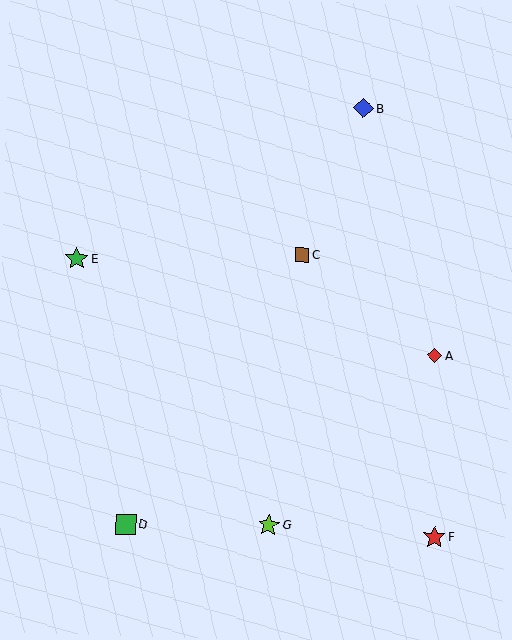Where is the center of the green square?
The center of the green square is at (126, 524).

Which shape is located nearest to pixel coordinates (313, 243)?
The brown square (labeled C) at (302, 255) is nearest to that location.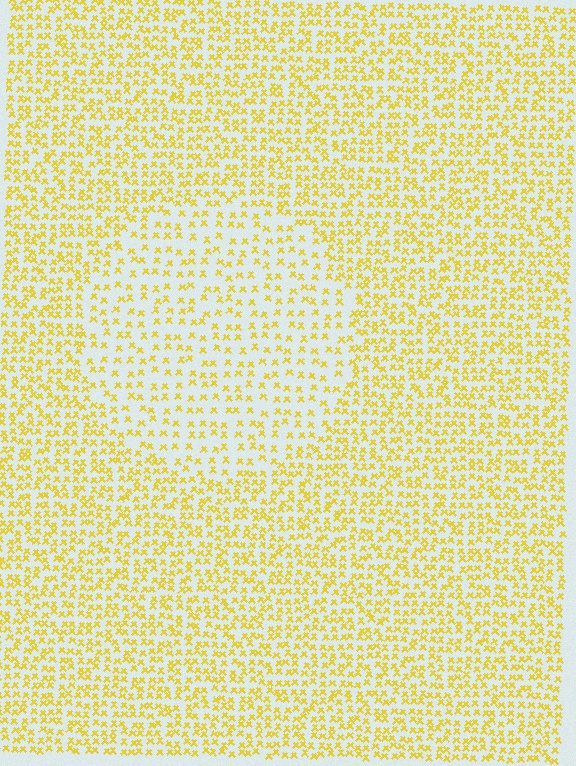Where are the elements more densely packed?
The elements are more densely packed outside the circle boundary.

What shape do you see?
I see a circle.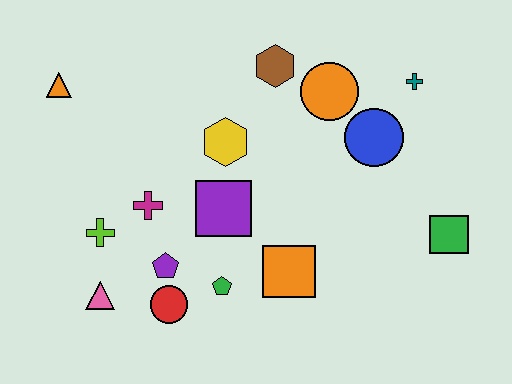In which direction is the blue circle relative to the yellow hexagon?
The blue circle is to the right of the yellow hexagon.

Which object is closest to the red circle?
The purple pentagon is closest to the red circle.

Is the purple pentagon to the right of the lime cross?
Yes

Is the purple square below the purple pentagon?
No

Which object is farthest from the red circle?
The teal cross is farthest from the red circle.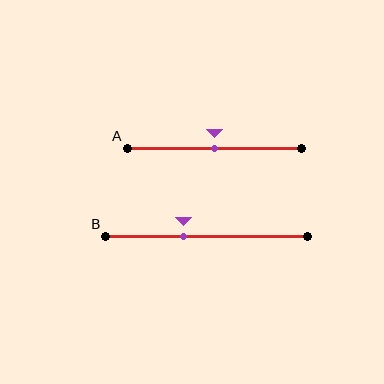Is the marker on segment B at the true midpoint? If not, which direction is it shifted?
No, the marker on segment B is shifted to the left by about 11% of the segment length.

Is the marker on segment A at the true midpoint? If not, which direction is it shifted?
Yes, the marker on segment A is at the true midpoint.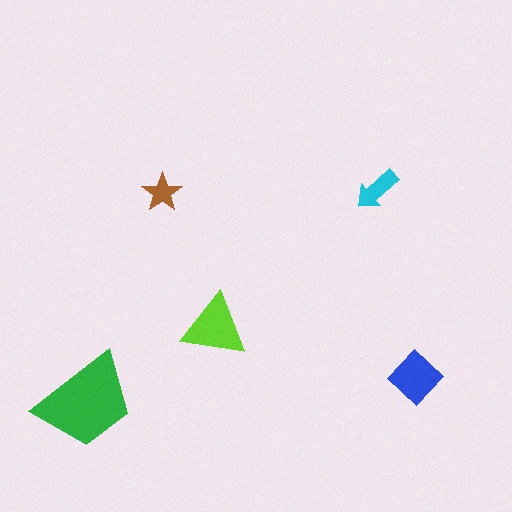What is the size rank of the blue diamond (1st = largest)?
3rd.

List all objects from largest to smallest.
The green trapezoid, the lime triangle, the blue diamond, the cyan arrow, the brown star.